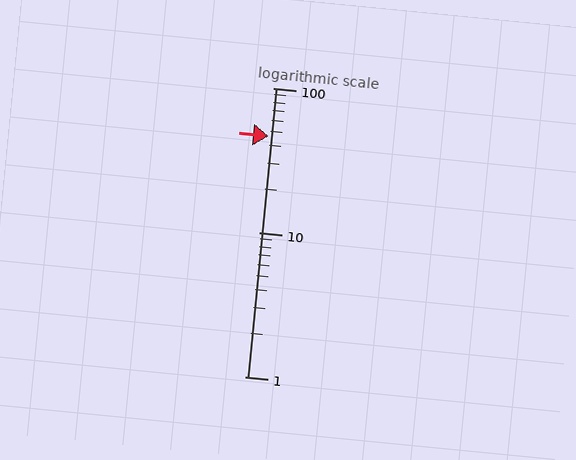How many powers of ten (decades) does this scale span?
The scale spans 2 decades, from 1 to 100.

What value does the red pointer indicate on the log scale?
The pointer indicates approximately 46.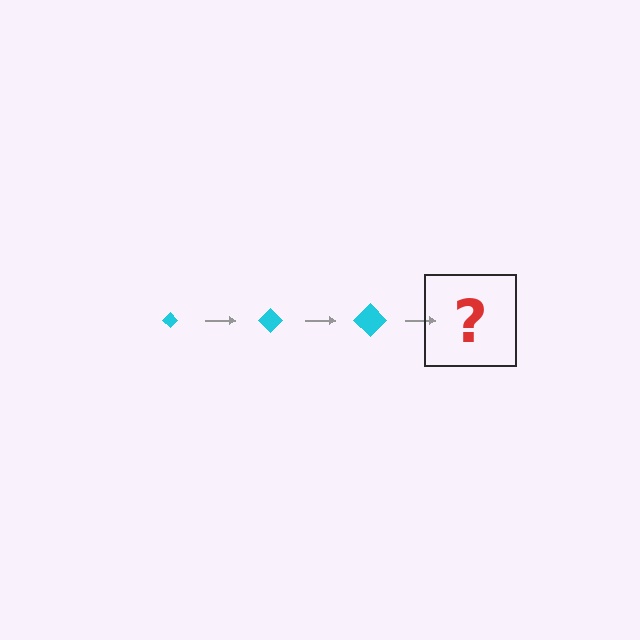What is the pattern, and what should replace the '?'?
The pattern is that the diamond gets progressively larger each step. The '?' should be a cyan diamond, larger than the previous one.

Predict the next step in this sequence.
The next step is a cyan diamond, larger than the previous one.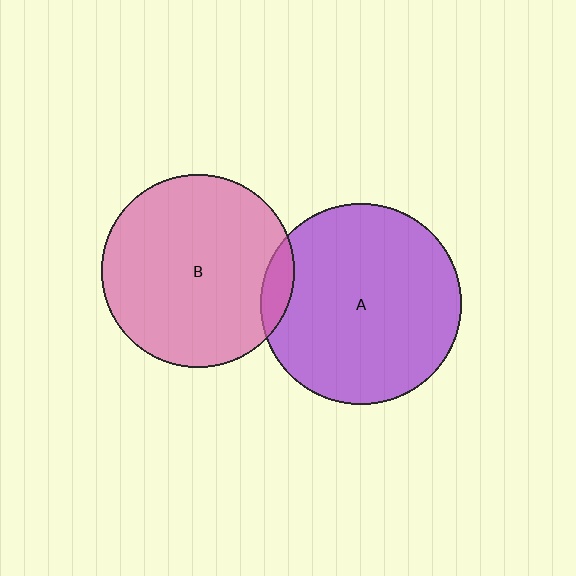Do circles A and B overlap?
Yes.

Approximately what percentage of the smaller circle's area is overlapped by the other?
Approximately 10%.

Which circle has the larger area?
Circle A (purple).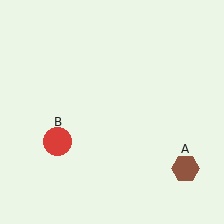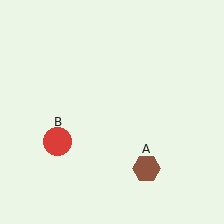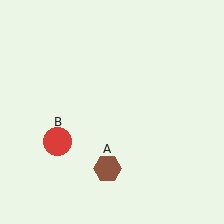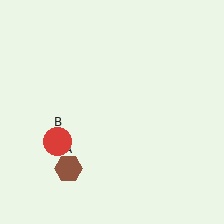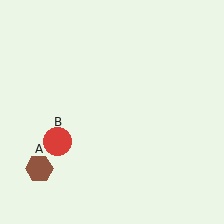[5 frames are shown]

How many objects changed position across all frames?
1 object changed position: brown hexagon (object A).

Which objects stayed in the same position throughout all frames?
Red circle (object B) remained stationary.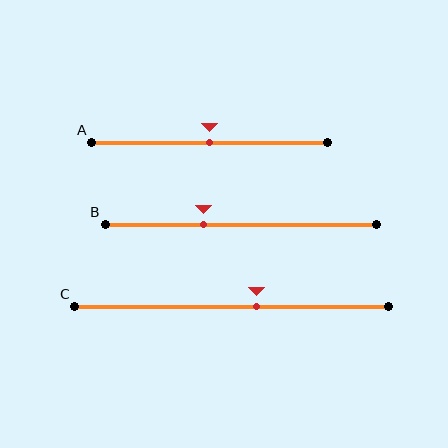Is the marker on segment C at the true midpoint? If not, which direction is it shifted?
No, the marker on segment C is shifted to the right by about 8% of the segment length.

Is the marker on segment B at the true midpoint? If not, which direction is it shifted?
No, the marker on segment B is shifted to the left by about 14% of the segment length.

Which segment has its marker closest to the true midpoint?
Segment A has its marker closest to the true midpoint.